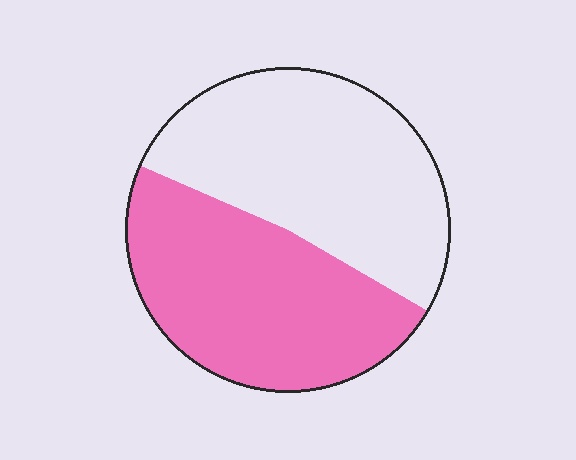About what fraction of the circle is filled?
About one half (1/2).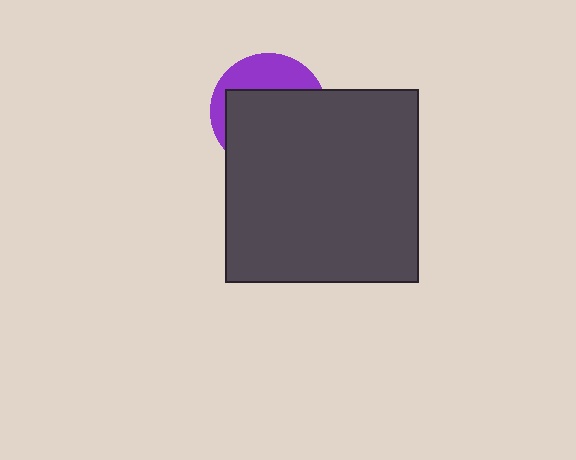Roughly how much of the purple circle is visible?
A small part of it is visible (roughly 33%).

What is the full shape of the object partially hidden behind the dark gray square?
The partially hidden object is a purple circle.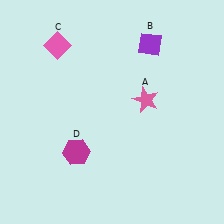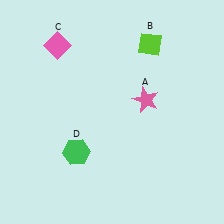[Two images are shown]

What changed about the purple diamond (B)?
In Image 1, B is purple. In Image 2, it changed to lime.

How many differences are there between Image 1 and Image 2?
There are 2 differences between the two images.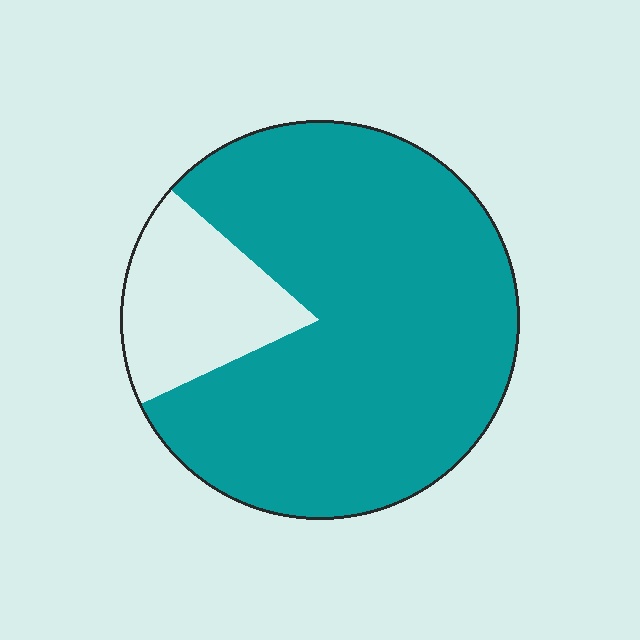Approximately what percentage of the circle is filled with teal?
Approximately 80%.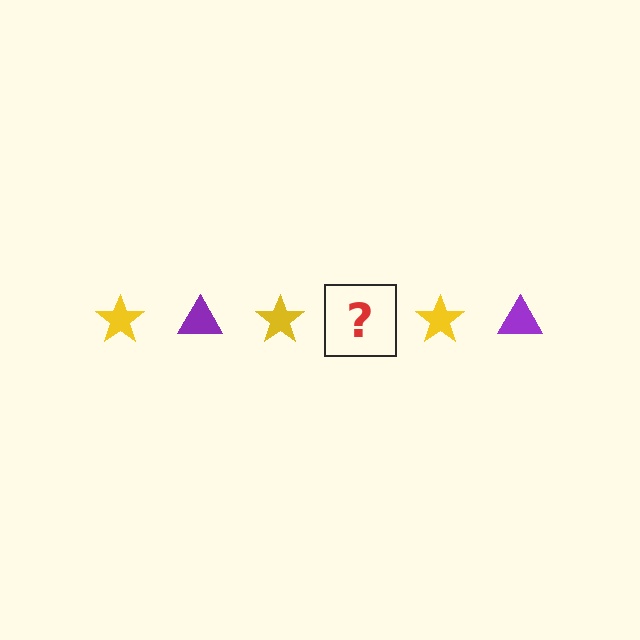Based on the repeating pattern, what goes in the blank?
The blank should be a purple triangle.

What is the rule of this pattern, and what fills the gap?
The rule is that the pattern alternates between yellow star and purple triangle. The gap should be filled with a purple triangle.